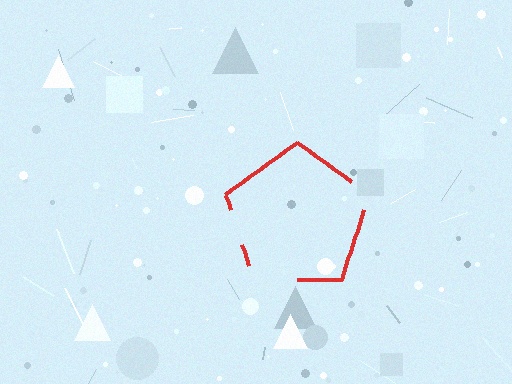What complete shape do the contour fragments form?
The contour fragments form a pentagon.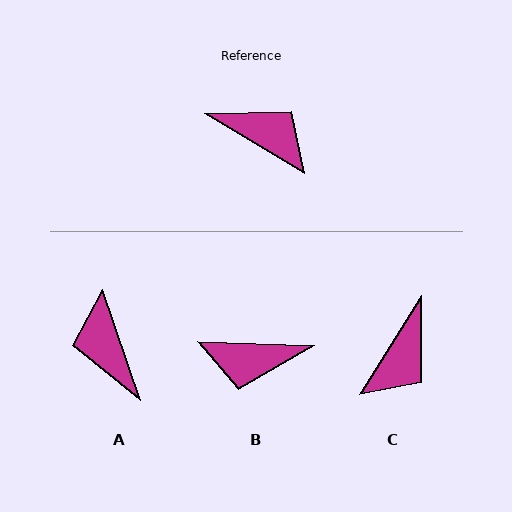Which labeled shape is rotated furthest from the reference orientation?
B, about 151 degrees away.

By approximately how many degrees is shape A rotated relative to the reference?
Approximately 140 degrees counter-clockwise.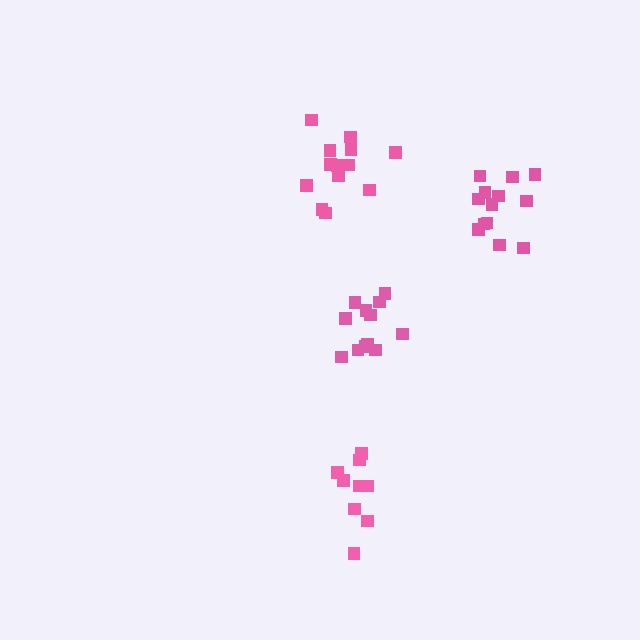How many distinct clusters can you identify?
There are 4 distinct clusters.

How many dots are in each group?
Group 1: 14 dots, Group 2: 12 dots, Group 3: 9 dots, Group 4: 13 dots (48 total).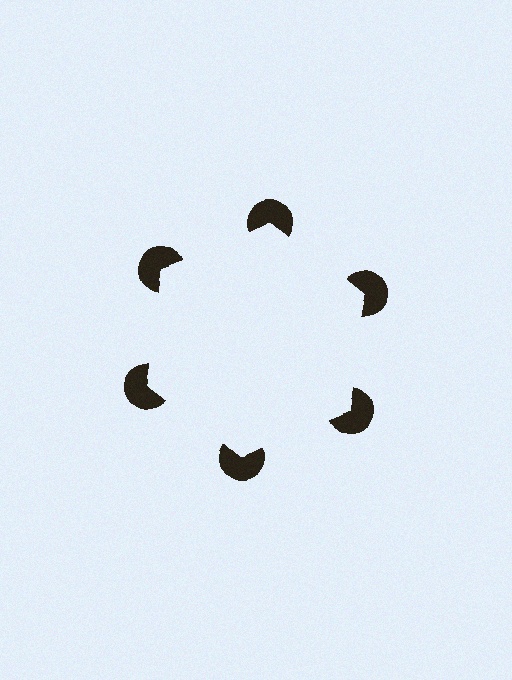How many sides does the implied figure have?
6 sides.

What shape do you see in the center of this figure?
An illusory hexagon — its edges are inferred from the aligned wedge cuts in the pac-man discs, not physically drawn.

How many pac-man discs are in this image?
There are 6 — one at each vertex of the illusory hexagon.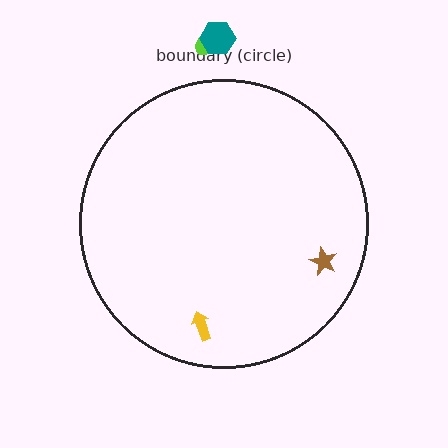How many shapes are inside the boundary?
2 inside, 2 outside.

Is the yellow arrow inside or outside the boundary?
Inside.